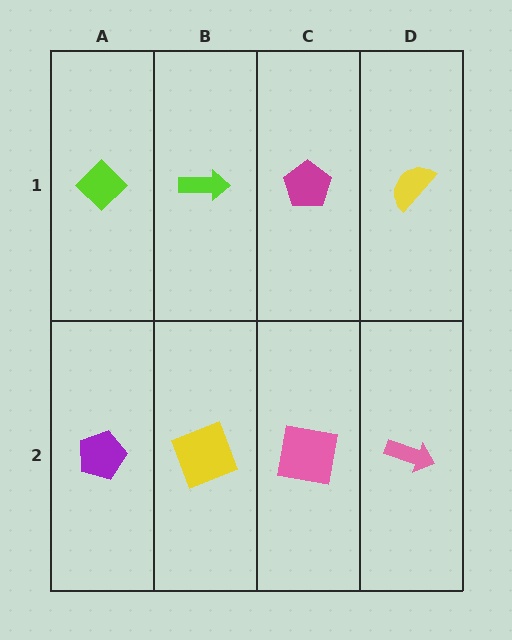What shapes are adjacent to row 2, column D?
A yellow semicircle (row 1, column D), a pink square (row 2, column C).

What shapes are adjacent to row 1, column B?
A yellow square (row 2, column B), a lime diamond (row 1, column A), a magenta pentagon (row 1, column C).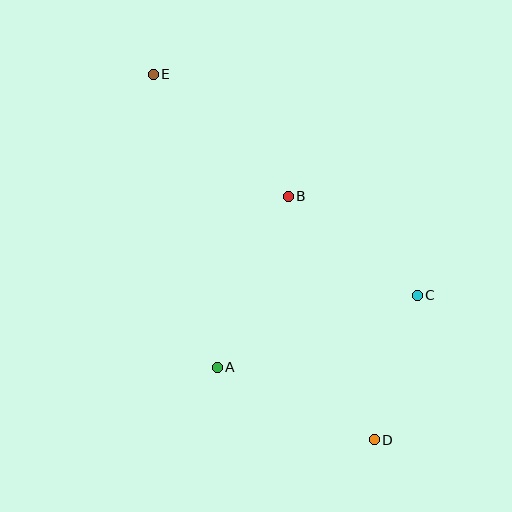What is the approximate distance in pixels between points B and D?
The distance between B and D is approximately 258 pixels.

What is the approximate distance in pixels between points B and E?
The distance between B and E is approximately 182 pixels.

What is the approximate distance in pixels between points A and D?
The distance between A and D is approximately 173 pixels.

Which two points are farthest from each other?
Points D and E are farthest from each other.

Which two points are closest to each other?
Points C and D are closest to each other.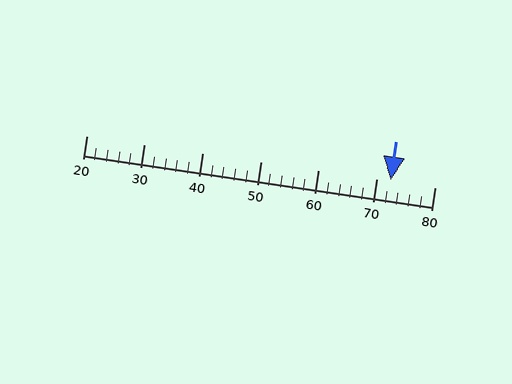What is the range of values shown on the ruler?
The ruler shows values from 20 to 80.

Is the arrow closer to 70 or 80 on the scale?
The arrow is closer to 70.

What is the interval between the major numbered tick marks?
The major tick marks are spaced 10 units apart.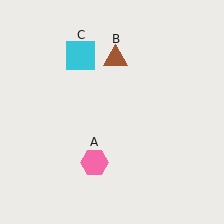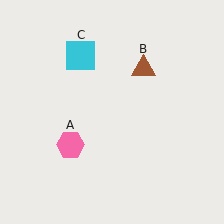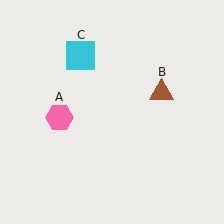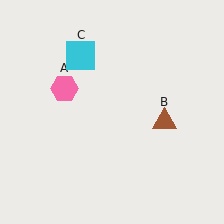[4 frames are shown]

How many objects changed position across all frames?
2 objects changed position: pink hexagon (object A), brown triangle (object B).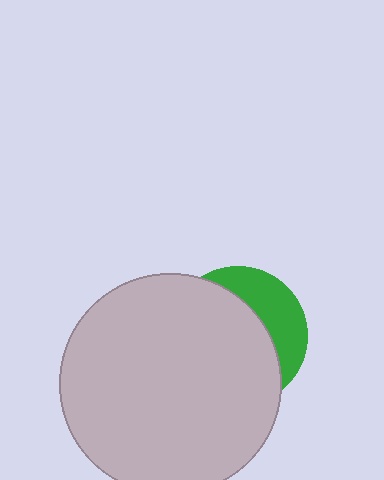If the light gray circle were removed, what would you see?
You would see the complete green circle.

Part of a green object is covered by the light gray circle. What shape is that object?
It is a circle.